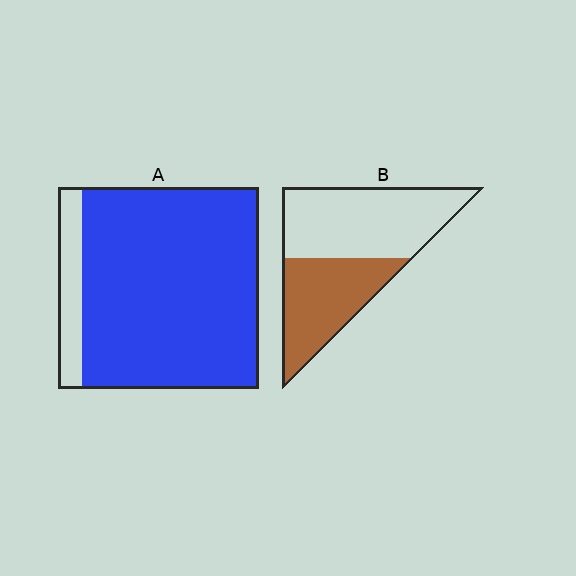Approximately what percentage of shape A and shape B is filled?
A is approximately 90% and B is approximately 40%.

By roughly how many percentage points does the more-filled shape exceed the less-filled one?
By roughly 45 percentage points (A over B).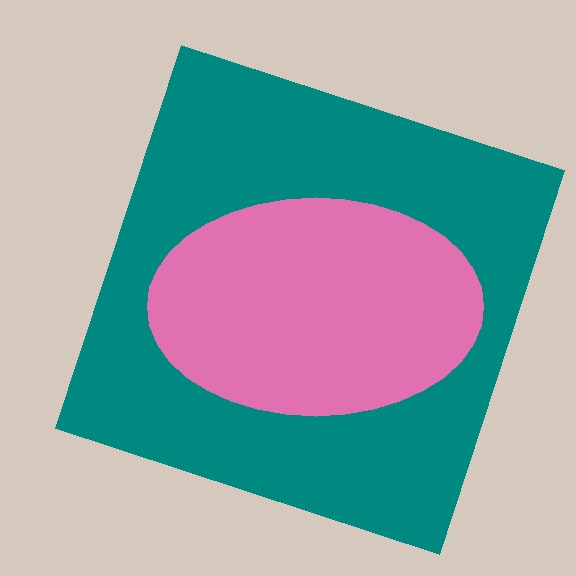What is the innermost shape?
The pink ellipse.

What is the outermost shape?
The teal square.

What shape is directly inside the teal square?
The pink ellipse.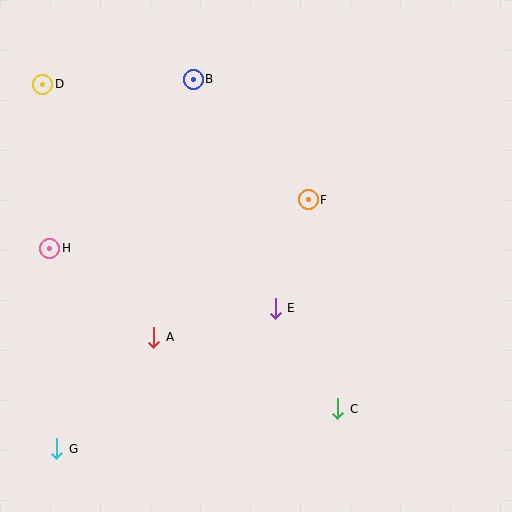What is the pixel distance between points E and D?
The distance between E and D is 323 pixels.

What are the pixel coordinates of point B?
Point B is at (193, 79).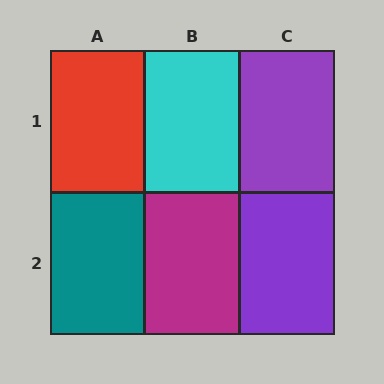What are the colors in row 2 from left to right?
Teal, magenta, purple.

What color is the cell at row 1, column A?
Red.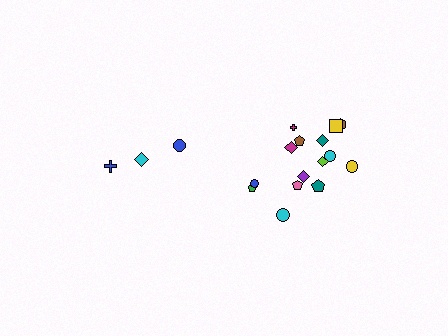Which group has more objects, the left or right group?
The right group.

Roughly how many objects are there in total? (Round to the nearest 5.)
Roughly 20 objects in total.